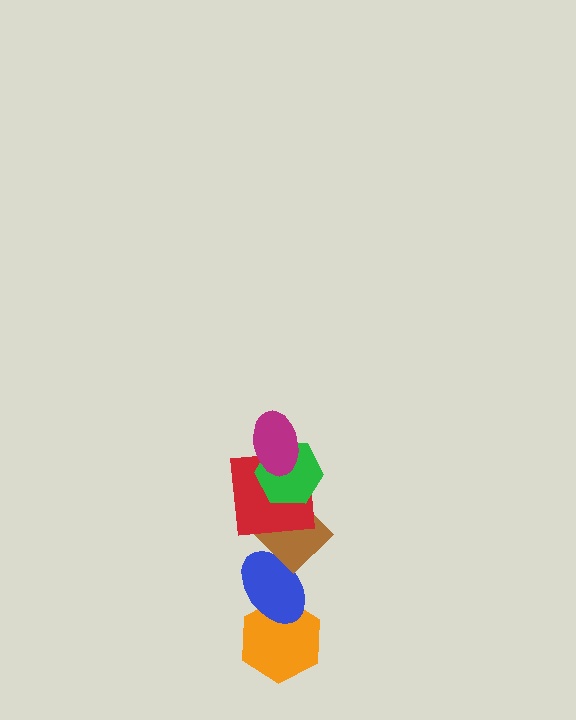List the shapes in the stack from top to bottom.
From top to bottom: the magenta ellipse, the green hexagon, the red square, the brown diamond, the blue ellipse, the orange hexagon.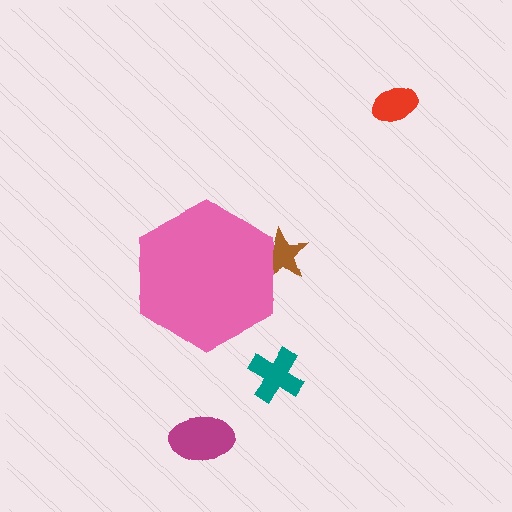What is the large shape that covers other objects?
A pink hexagon.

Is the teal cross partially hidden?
No, the teal cross is fully visible.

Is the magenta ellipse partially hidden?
No, the magenta ellipse is fully visible.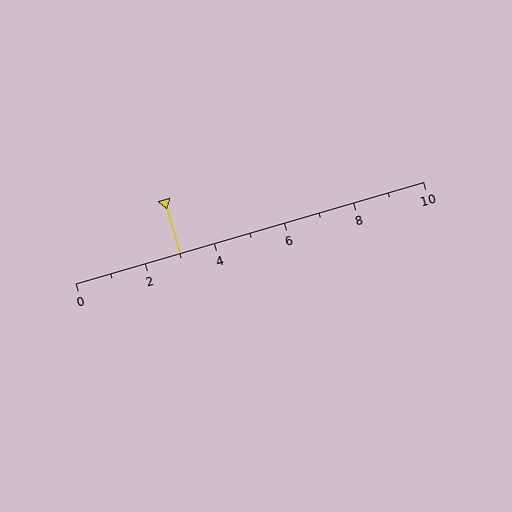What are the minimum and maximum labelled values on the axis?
The axis runs from 0 to 10.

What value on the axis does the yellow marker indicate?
The marker indicates approximately 3.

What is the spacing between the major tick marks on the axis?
The major ticks are spaced 2 apart.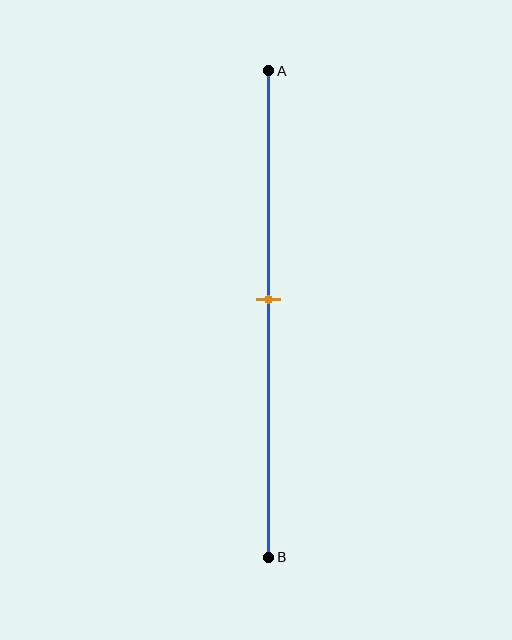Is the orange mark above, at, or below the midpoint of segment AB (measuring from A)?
The orange mark is approximately at the midpoint of segment AB.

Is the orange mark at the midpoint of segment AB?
Yes, the mark is approximately at the midpoint.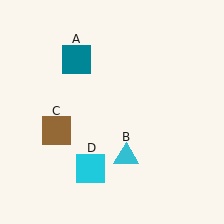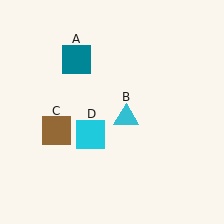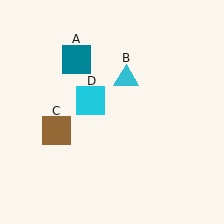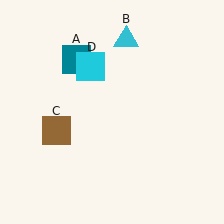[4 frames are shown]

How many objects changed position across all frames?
2 objects changed position: cyan triangle (object B), cyan square (object D).